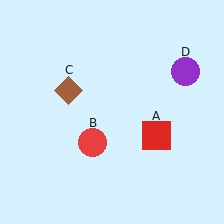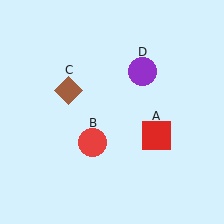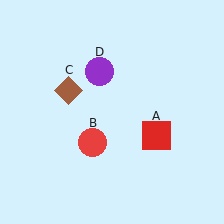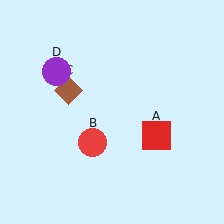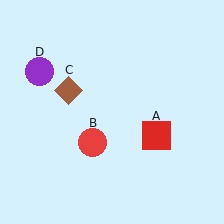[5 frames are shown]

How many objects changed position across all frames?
1 object changed position: purple circle (object D).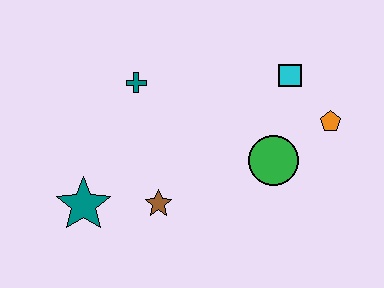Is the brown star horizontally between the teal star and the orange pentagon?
Yes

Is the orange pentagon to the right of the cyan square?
Yes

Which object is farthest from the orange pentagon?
The teal star is farthest from the orange pentagon.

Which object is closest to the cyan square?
The orange pentagon is closest to the cyan square.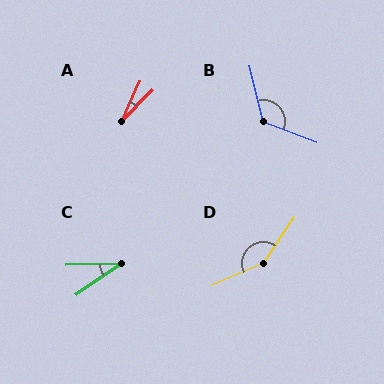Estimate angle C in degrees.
Approximately 33 degrees.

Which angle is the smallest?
A, at approximately 21 degrees.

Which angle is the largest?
D, at approximately 149 degrees.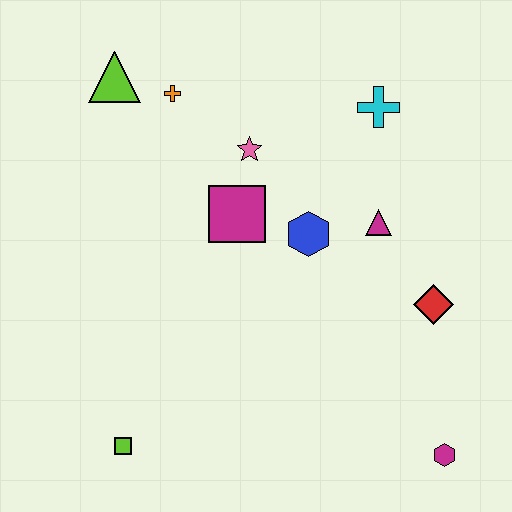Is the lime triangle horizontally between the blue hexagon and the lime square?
No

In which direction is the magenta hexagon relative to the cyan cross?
The magenta hexagon is below the cyan cross.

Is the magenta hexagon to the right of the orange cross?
Yes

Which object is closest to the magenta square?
The pink star is closest to the magenta square.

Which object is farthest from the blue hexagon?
The lime square is farthest from the blue hexagon.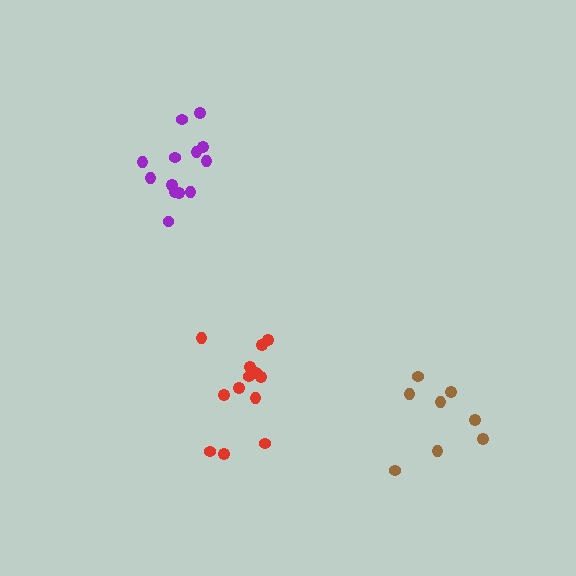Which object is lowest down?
The brown cluster is bottommost.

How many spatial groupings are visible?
There are 3 spatial groupings.